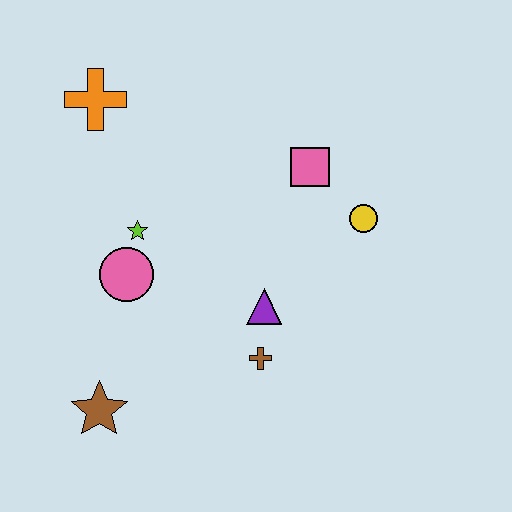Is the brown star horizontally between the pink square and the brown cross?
No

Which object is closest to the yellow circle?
The pink square is closest to the yellow circle.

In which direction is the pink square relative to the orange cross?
The pink square is to the right of the orange cross.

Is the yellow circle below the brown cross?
No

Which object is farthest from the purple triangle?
The orange cross is farthest from the purple triangle.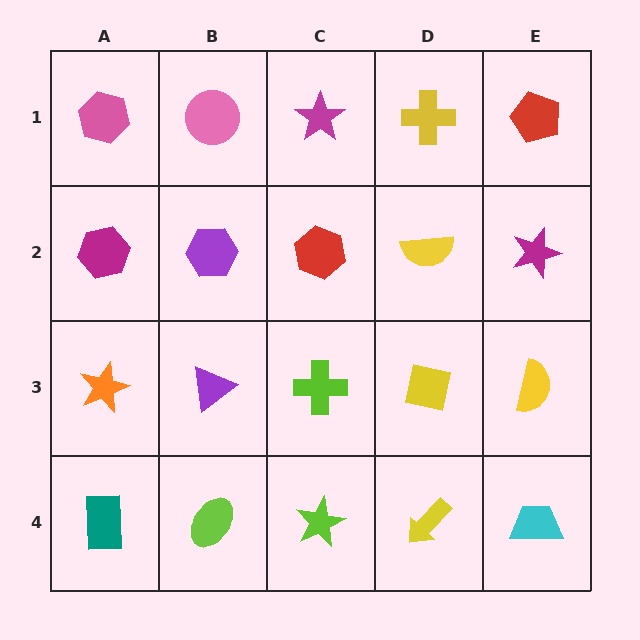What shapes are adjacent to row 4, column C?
A lime cross (row 3, column C), a lime ellipse (row 4, column B), a yellow arrow (row 4, column D).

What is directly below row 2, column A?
An orange star.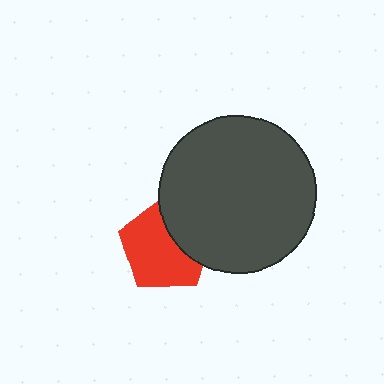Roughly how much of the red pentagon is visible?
Most of it is visible (roughly 67%).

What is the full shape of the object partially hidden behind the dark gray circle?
The partially hidden object is a red pentagon.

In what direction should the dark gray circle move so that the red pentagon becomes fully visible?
The dark gray circle should move right. That is the shortest direction to clear the overlap and leave the red pentagon fully visible.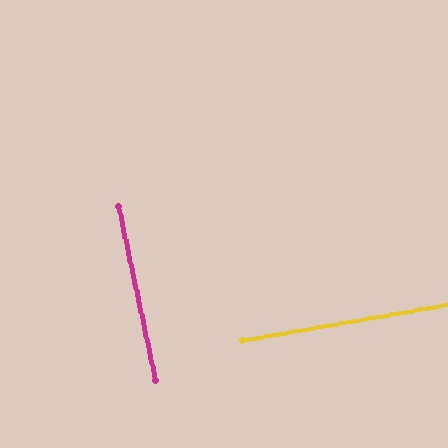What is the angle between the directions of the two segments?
Approximately 88 degrees.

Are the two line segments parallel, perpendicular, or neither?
Perpendicular — they meet at approximately 88°.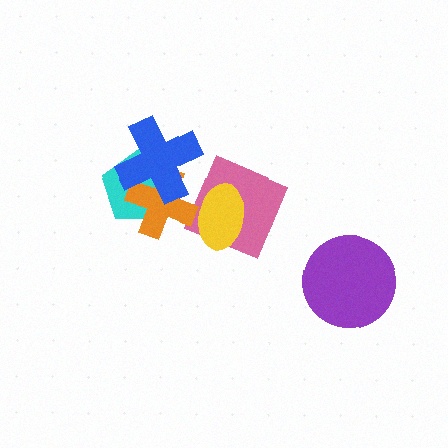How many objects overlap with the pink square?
1 object overlaps with the pink square.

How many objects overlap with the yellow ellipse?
2 objects overlap with the yellow ellipse.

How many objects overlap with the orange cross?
3 objects overlap with the orange cross.